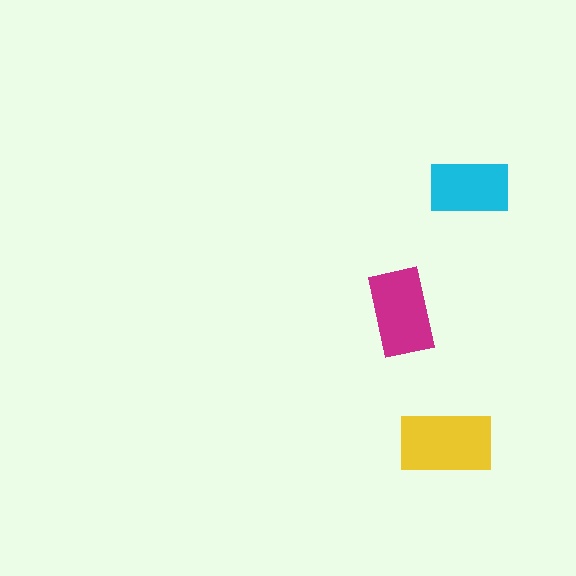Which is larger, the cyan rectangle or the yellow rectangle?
The yellow one.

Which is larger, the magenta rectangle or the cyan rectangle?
The magenta one.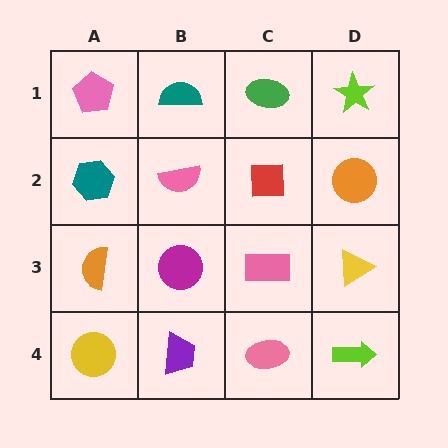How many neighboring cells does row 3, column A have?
3.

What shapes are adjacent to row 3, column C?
A red square (row 2, column C), a pink ellipse (row 4, column C), a magenta circle (row 3, column B), a yellow triangle (row 3, column D).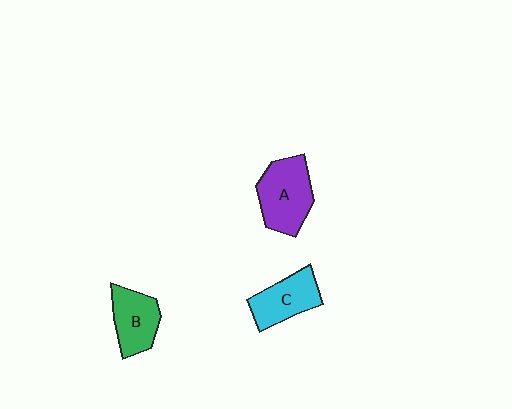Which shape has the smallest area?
Shape B (green).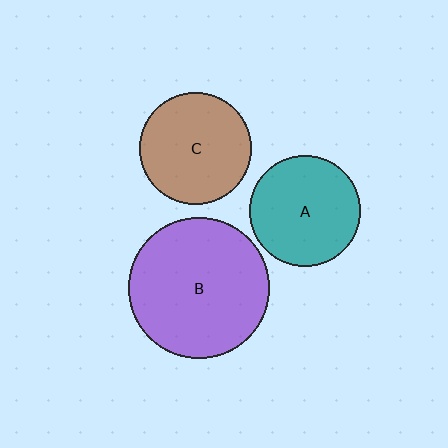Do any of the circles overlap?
No, none of the circles overlap.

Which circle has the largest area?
Circle B (purple).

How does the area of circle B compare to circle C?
Approximately 1.6 times.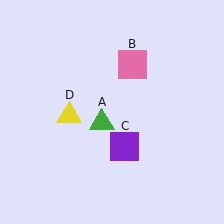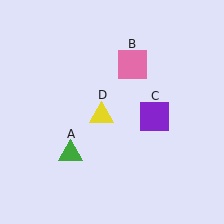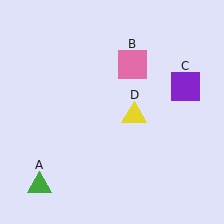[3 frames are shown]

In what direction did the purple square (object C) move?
The purple square (object C) moved up and to the right.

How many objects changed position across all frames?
3 objects changed position: green triangle (object A), purple square (object C), yellow triangle (object D).